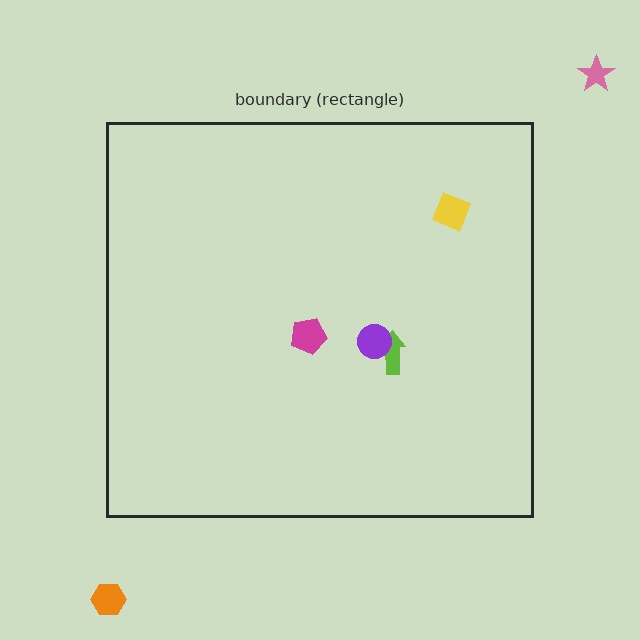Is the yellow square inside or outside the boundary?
Inside.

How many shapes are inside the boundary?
4 inside, 2 outside.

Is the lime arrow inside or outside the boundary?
Inside.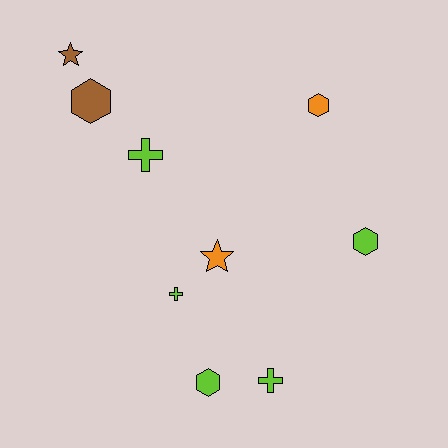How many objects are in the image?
There are 9 objects.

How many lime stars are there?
There are no lime stars.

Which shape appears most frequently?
Hexagon, with 4 objects.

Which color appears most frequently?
Lime, with 5 objects.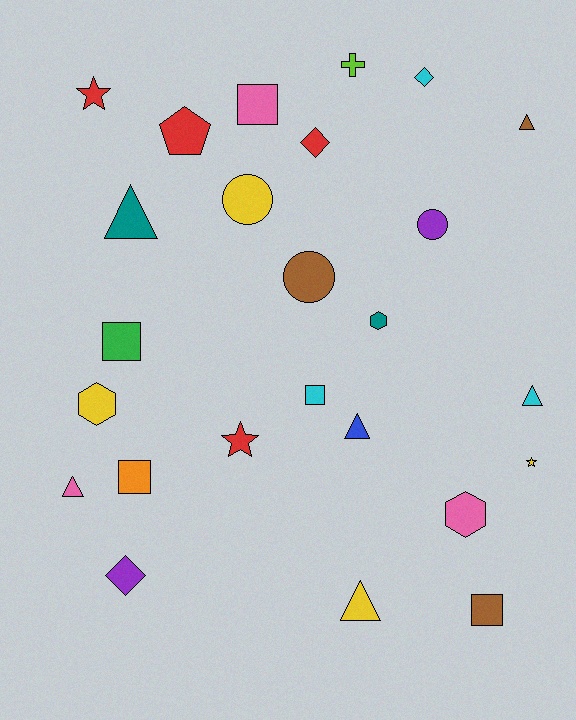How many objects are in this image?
There are 25 objects.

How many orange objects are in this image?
There is 1 orange object.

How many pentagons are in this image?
There is 1 pentagon.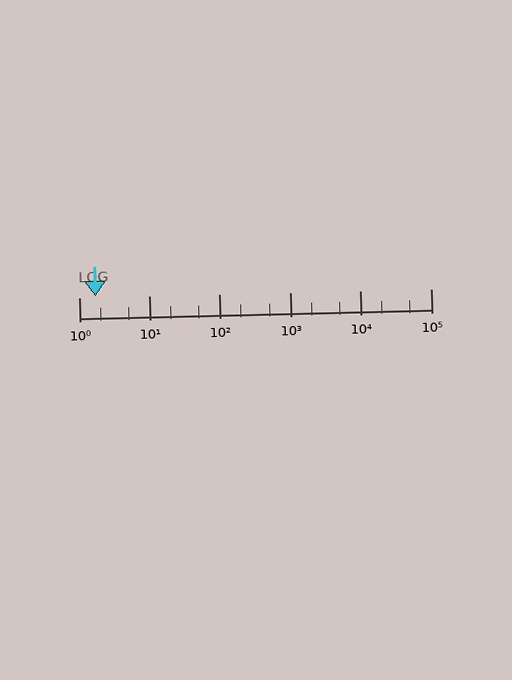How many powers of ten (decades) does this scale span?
The scale spans 5 decades, from 1 to 100000.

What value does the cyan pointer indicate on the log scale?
The pointer indicates approximately 1.7.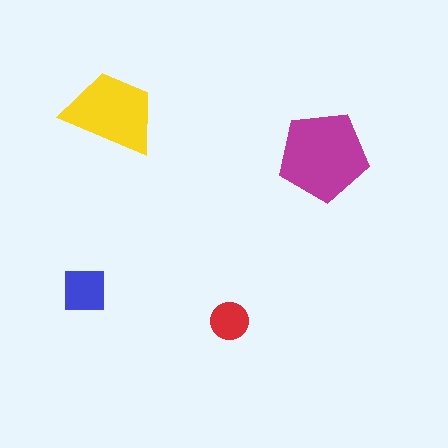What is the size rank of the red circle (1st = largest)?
4th.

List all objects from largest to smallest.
The magenta pentagon, the yellow trapezoid, the blue square, the red circle.